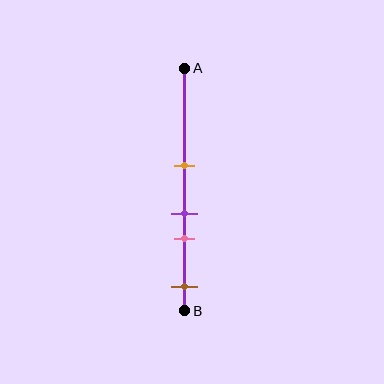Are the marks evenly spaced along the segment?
No, the marks are not evenly spaced.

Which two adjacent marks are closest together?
The purple and pink marks are the closest adjacent pair.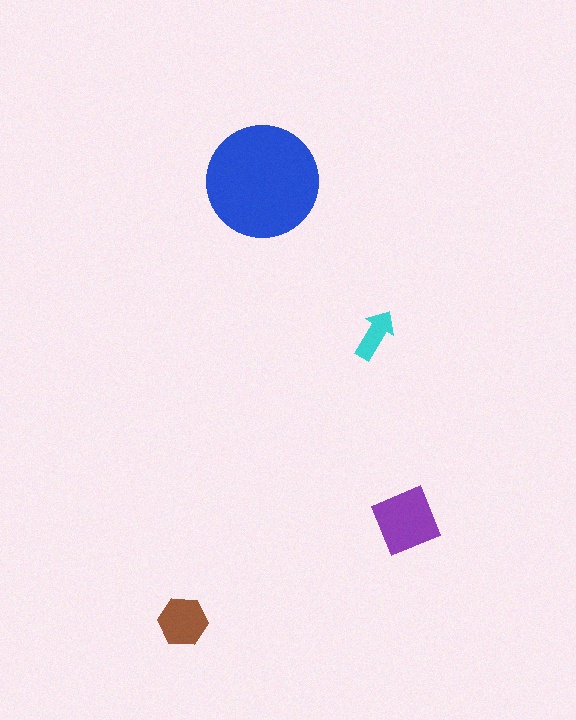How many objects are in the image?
There are 4 objects in the image.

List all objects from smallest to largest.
The cyan arrow, the brown hexagon, the purple square, the blue circle.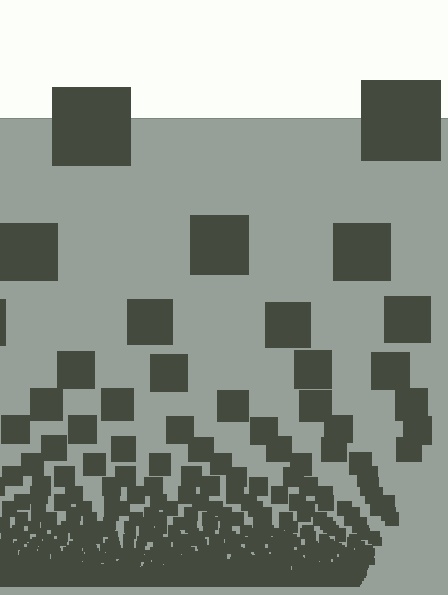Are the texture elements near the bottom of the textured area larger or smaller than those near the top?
Smaller. The gradient is inverted — elements near the bottom are smaller and denser.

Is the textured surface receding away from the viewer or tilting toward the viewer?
The surface appears to tilt toward the viewer. Texture elements get larger and sparser toward the top.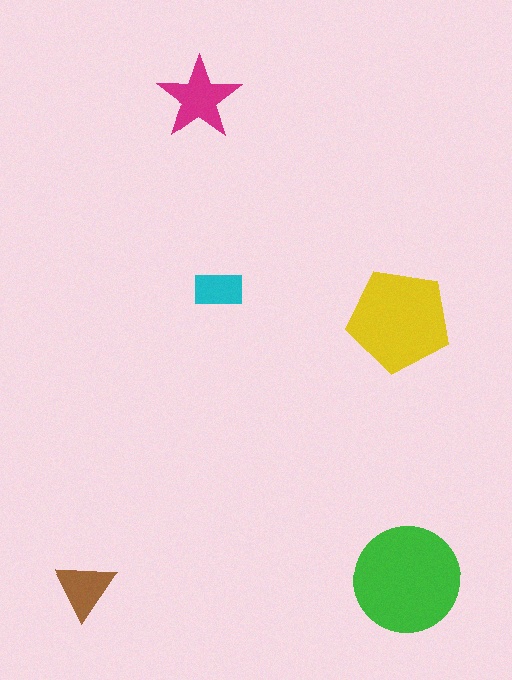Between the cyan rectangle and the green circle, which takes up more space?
The green circle.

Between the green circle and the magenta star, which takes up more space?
The green circle.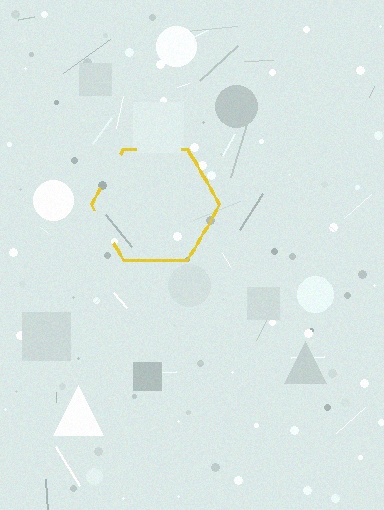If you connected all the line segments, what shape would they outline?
They would outline a hexagon.